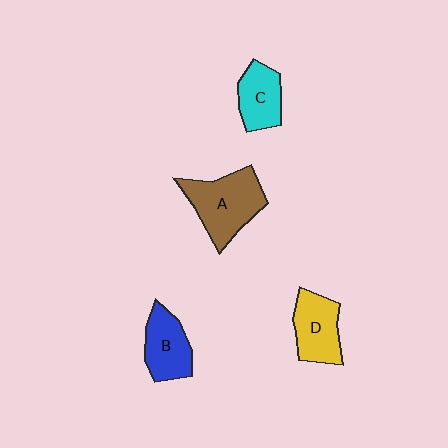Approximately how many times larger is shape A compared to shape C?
Approximately 1.6 times.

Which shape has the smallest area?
Shape C (cyan).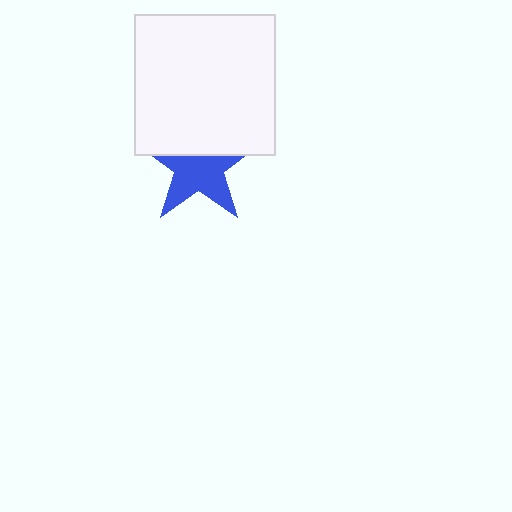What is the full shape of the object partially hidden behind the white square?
The partially hidden object is a blue star.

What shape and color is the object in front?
The object in front is a white square.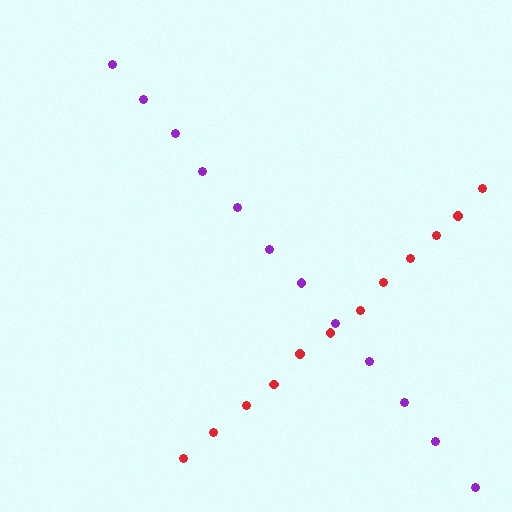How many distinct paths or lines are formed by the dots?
There are 2 distinct paths.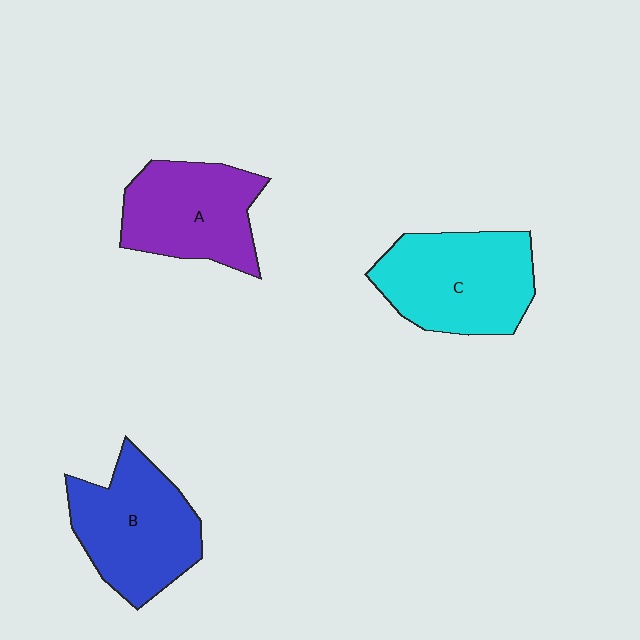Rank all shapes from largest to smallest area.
From largest to smallest: C (cyan), B (blue), A (purple).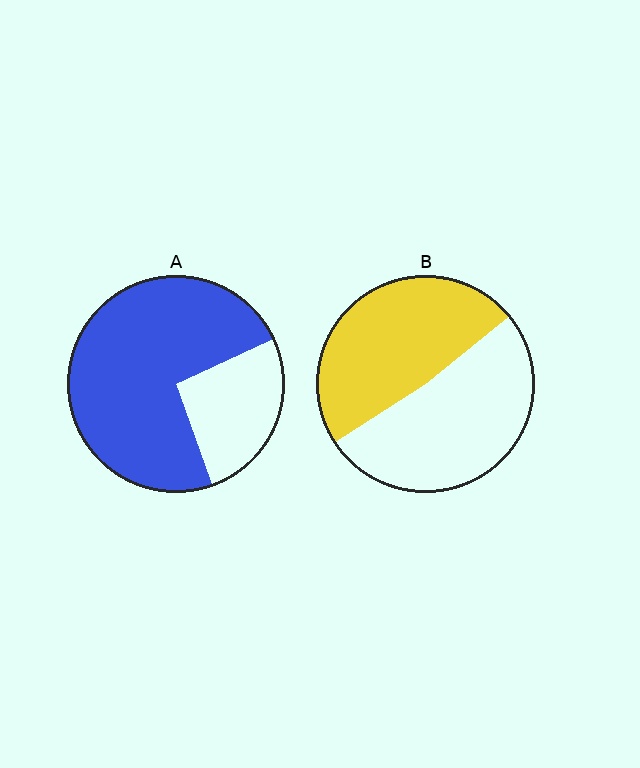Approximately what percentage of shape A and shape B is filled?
A is approximately 75% and B is approximately 50%.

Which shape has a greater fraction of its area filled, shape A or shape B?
Shape A.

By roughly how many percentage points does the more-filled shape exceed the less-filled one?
By roughly 25 percentage points (A over B).